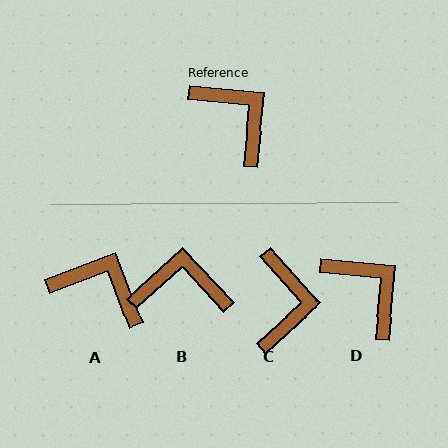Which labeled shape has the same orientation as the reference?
D.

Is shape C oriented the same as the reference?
No, it is off by about 42 degrees.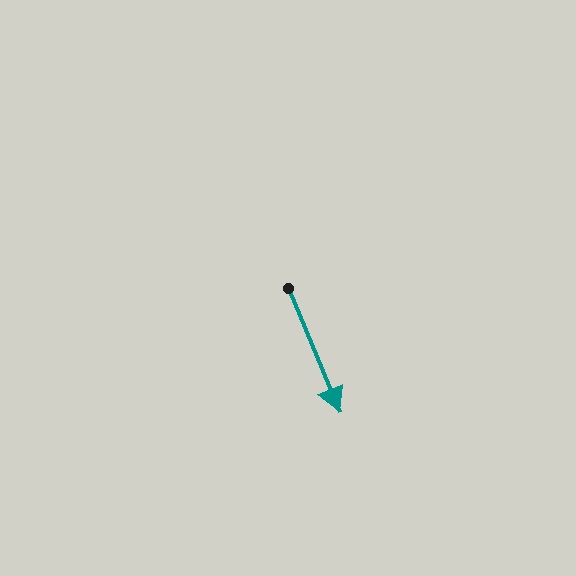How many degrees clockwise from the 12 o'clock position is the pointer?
Approximately 157 degrees.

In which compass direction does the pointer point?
Southeast.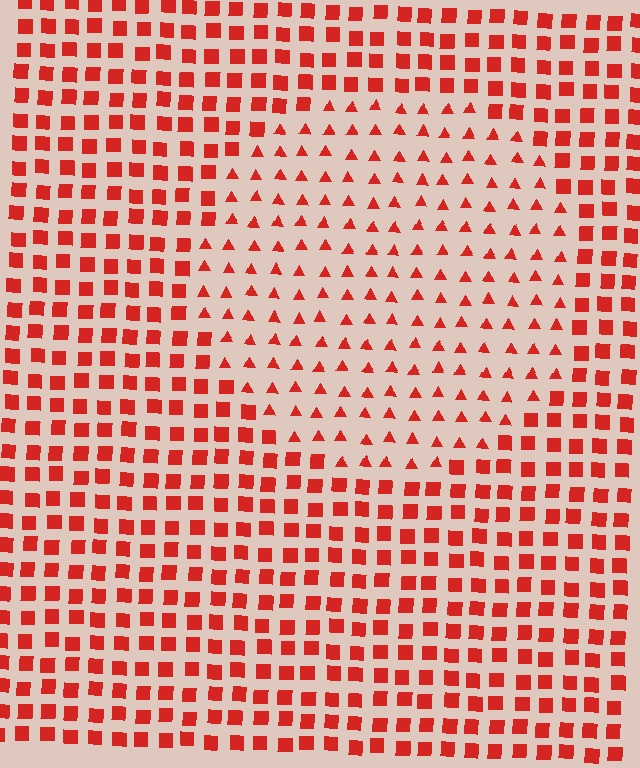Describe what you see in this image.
The image is filled with small red elements arranged in a uniform grid. A circle-shaped region contains triangles, while the surrounding area contains squares. The boundary is defined purely by the change in element shape.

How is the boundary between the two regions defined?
The boundary is defined by a change in element shape: triangles inside vs. squares outside. All elements share the same color and spacing.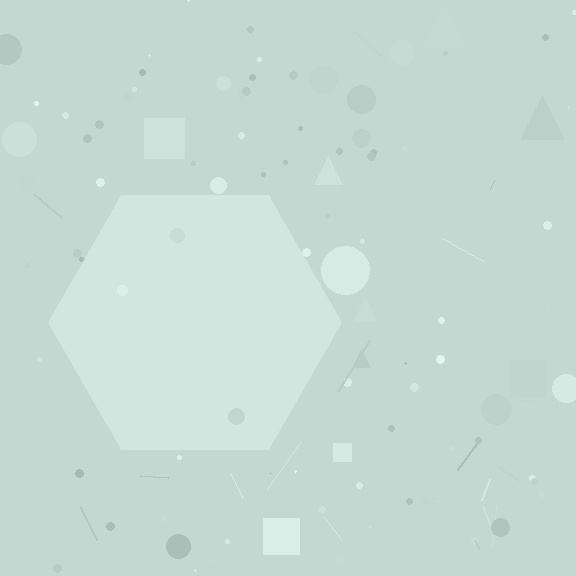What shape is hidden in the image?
A hexagon is hidden in the image.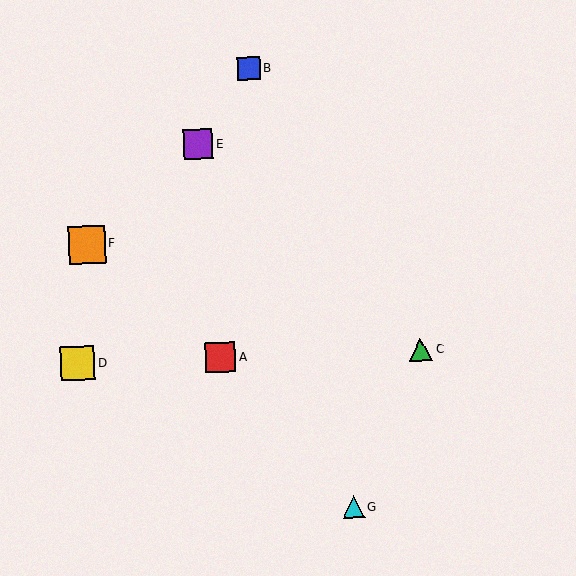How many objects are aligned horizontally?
3 objects (A, C, D) are aligned horizontally.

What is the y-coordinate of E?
Object E is at y≈144.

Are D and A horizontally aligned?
Yes, both are at y≈364.